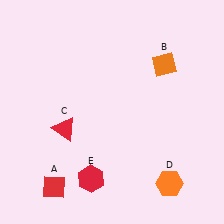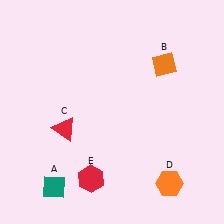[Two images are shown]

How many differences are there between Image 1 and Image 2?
There is 1 difference between the two images.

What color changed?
The diamond (A) changed from red in Image 1 to teal in Image 2.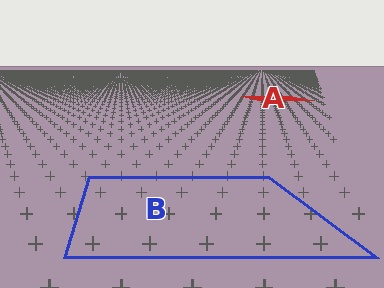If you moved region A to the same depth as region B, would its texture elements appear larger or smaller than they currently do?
They would appear larger. At a closer depth, the same texture elements are projected at a bigger on-screen size.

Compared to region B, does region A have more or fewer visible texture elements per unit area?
Region A has more texture elements per unit area — they are packed more densely because it is farther away.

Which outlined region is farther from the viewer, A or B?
Region A is farther from the viewer — the texture elements inside it appear smaller and more densely packed.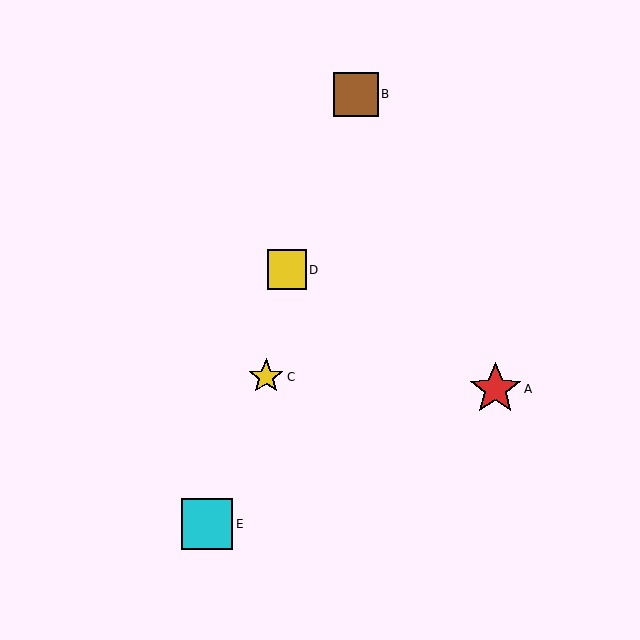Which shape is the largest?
The red star (labeled A) is the largest.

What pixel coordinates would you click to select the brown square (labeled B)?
Click at (356, 94) to select the brown square B.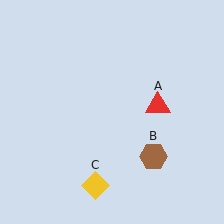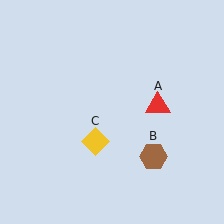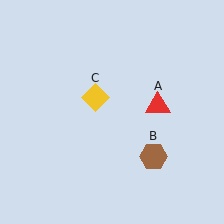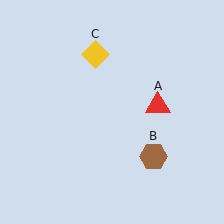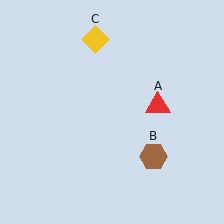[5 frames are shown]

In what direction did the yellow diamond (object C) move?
The yellow diamond (object C) moved up.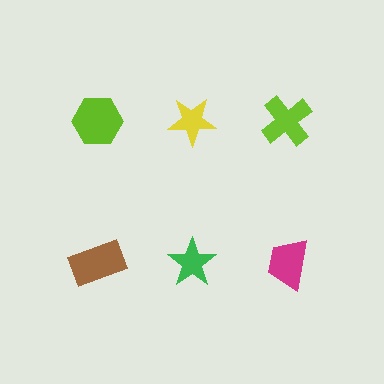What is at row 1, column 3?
A lime cross.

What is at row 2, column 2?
A green star.